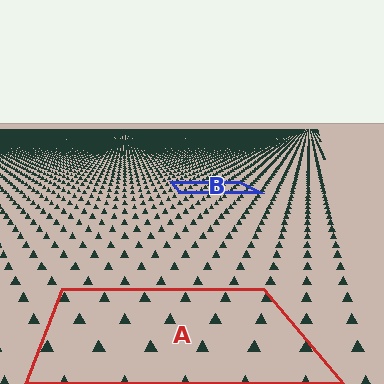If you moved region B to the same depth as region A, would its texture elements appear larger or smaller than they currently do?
They would appear larger. At a closer depth, the same texture elements are projected at a bigger on-screen size.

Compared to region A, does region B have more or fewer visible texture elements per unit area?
Region B has more texture elements per unit area — they are packed more densely because it is farther away.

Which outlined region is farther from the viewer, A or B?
Region B is farther from the viewer — the texture elements inside it appear smaller and more densely packed.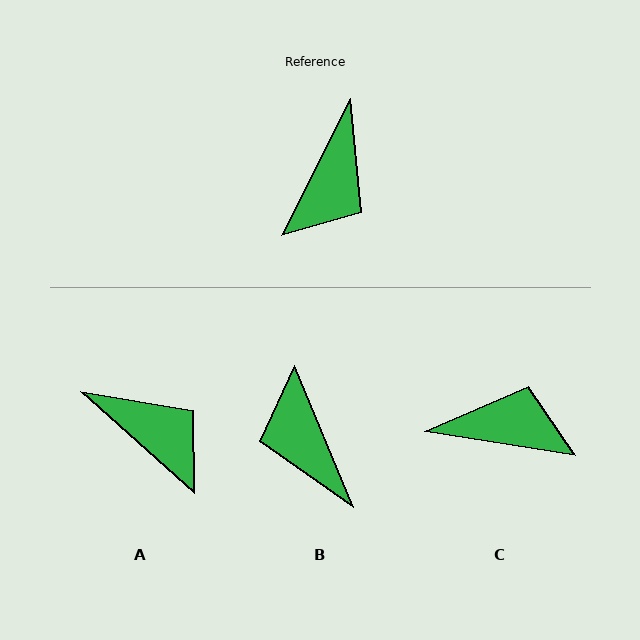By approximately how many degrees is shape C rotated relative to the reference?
Approximately 108 degrees counter-clockwise.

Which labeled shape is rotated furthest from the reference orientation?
B, about 130 degrees away.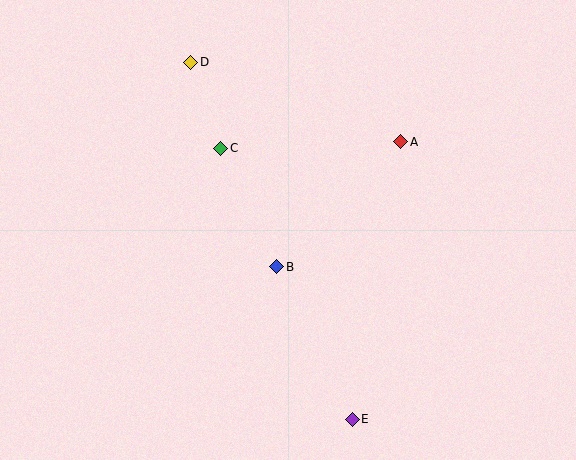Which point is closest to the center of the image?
Point B at (277, 267) is closest to the center.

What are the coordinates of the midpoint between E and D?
The midpoint between E and D is at (272, 241).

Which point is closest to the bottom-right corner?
Point E is closest to the bottom-right corner.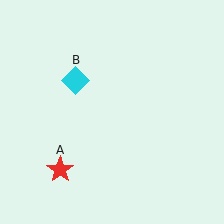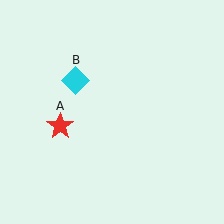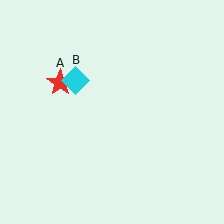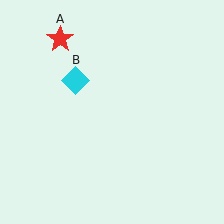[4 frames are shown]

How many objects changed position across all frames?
1 object changed position: red star (object A).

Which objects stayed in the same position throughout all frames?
Cyan diamond (object B) remained stationary.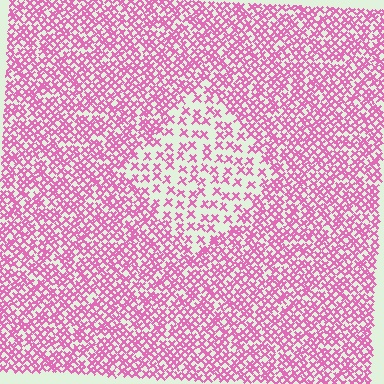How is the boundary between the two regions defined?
The boundary is defined by a change in element density (approximately 2.2x ratio). All elements are the same color, size, and shape.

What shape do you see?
I see a diamond.